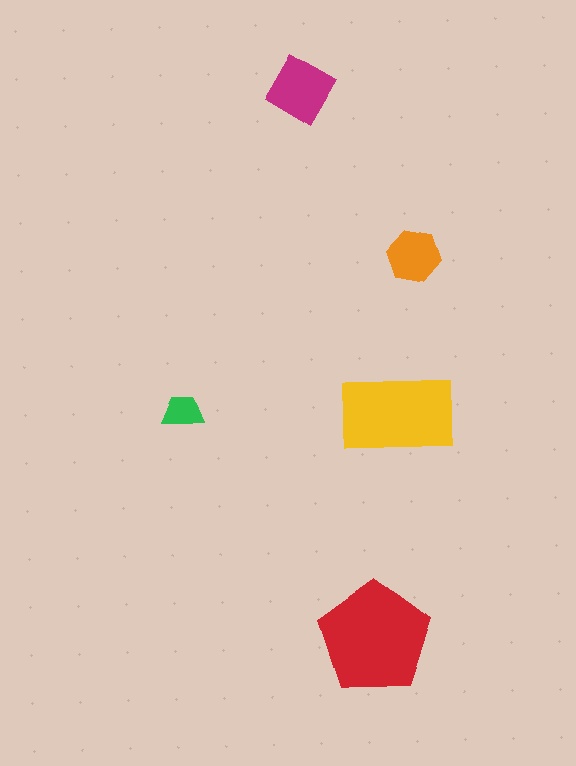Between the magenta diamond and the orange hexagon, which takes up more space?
The magenta diamond.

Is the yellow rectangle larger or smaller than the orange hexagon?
Larger.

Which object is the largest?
The red pentagon.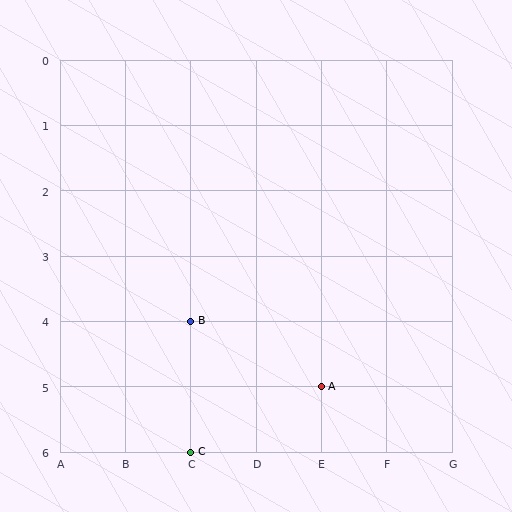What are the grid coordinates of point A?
Point A is at grid coordinates (E, 5).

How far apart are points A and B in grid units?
Points A and B are 2 columns and 1 row apart (about 2.2 grid units diagonally).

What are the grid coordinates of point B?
Point B is at grid coordinates (C, 4).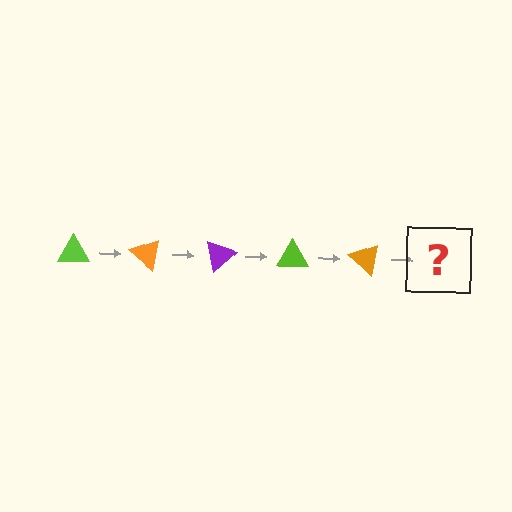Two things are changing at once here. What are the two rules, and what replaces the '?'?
The two rules are that it rotates 40 degrees each step and the color cycles through lime, orange, and purple. The '?' should be a purple triangle, rotated 200 degrees from the start.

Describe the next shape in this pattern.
It should be a purple triangle, rotated 200 degrees from the start.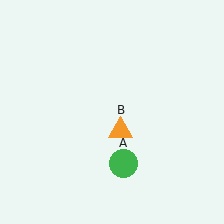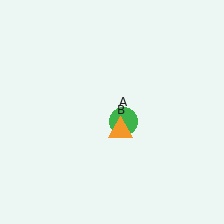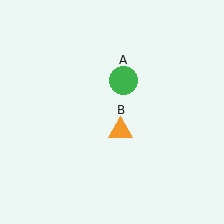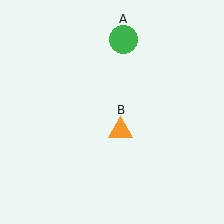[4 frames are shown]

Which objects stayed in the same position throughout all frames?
Orange triangle (object B) remained stationary.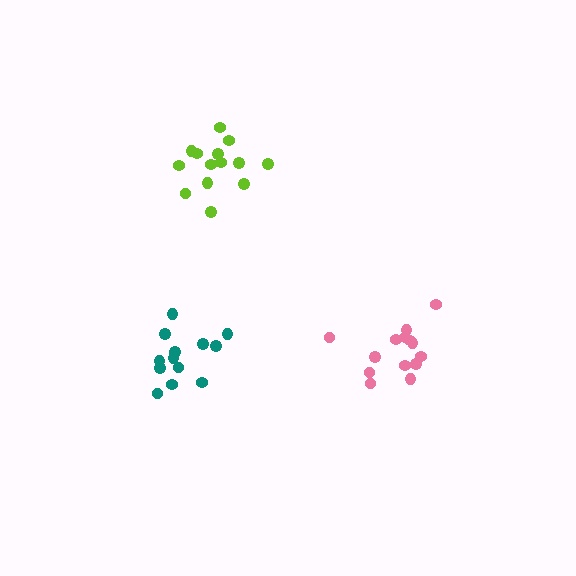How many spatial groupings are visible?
There are 3 spatial groupings.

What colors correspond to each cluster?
The clusters are colored: lime, pink, teal.